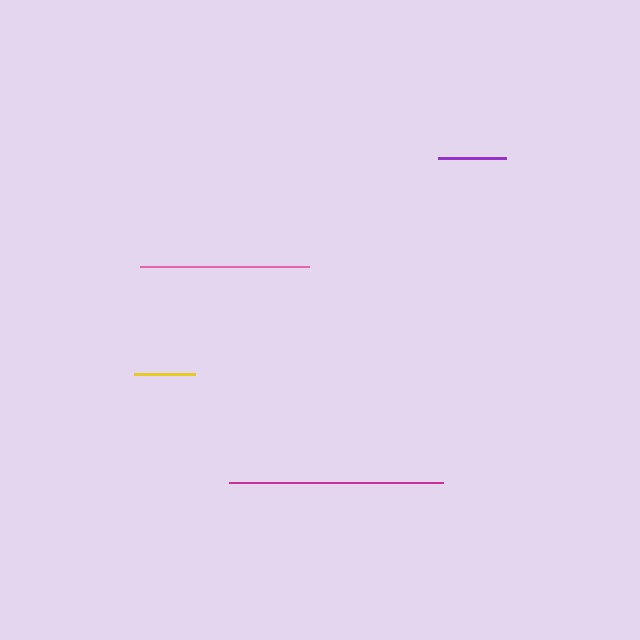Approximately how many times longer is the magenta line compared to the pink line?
The magenta line is approximately 1.3 times the length of the pink line.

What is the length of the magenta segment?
The magenta segment is approximately 215 pixels long.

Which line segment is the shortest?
The yellow line is the shortest at approximately 61 pixels.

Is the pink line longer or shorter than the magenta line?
The magenta line is longer than the pink line.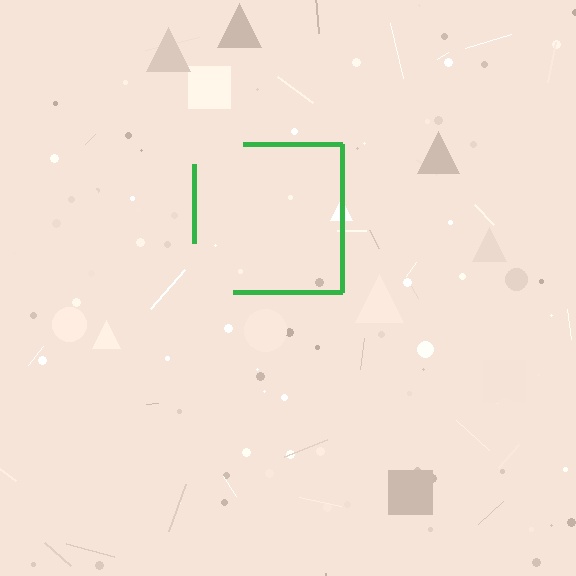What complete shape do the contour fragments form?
The contour fragments form a square.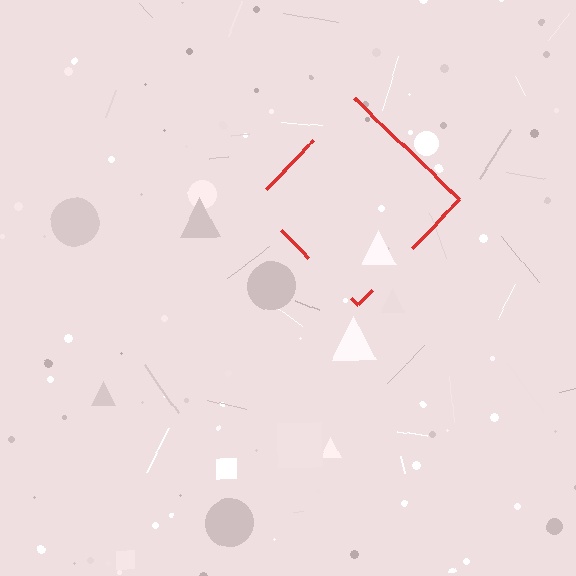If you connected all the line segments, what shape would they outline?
They would outline a diamond.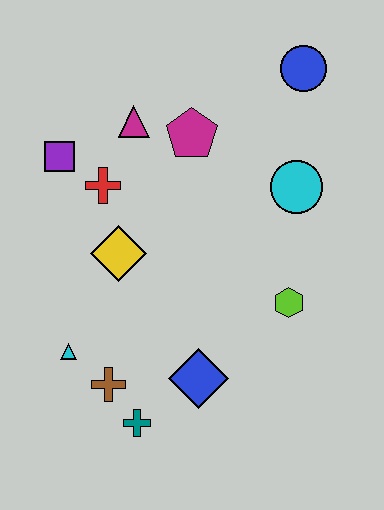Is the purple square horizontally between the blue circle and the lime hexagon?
No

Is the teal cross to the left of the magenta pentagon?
Yes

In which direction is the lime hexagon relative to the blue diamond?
The lime hexagon is to the right of the blue diamond.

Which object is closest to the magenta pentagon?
The magenta triangle is closest to the magenta pentagon.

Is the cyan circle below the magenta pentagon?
Yes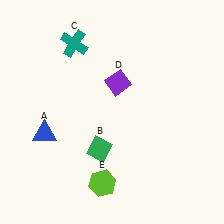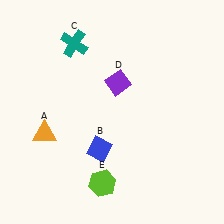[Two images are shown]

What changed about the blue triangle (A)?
In Image 1, A is blue. In Image 2, it changed to orange.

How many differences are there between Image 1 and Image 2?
There are 2 differences between the two images.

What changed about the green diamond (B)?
In Image 1, B is green. In Image 2, it changed to blue.